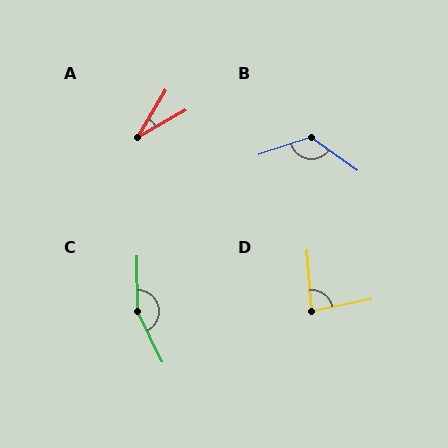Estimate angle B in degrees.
Approximately 126 degrees.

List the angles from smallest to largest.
A (29°), D (82°), B (126°), C (154°).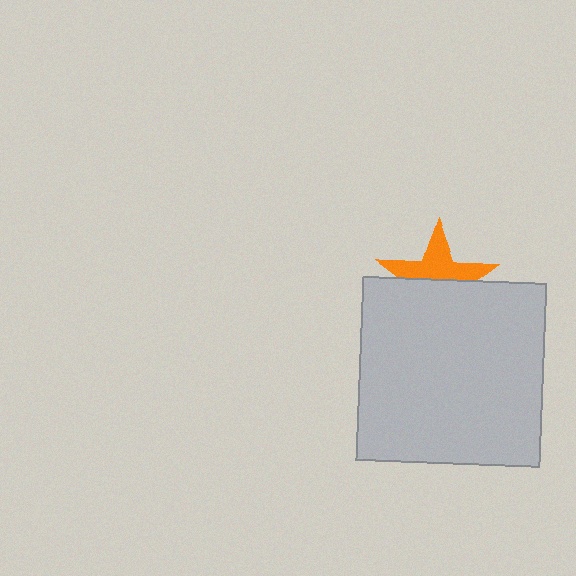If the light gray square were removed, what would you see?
You would see the complete orange star.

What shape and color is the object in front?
The object in front is a light gray square.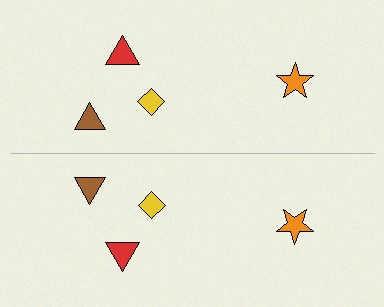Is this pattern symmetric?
Yes, this pattern has bilateral (reflection) symmetry.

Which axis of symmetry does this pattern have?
The pattern has a horizontal axis of symmetry running through the center of the image.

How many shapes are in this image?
There are 8 shapes in this image.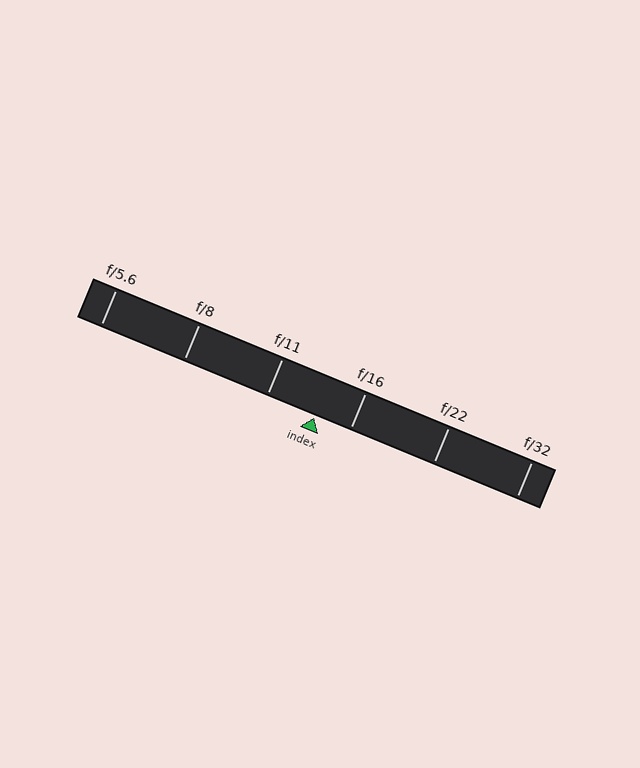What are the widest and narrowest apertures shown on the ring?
The widest aperture shown is f/5.6 and the narrowest is f/32.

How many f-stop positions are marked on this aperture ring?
There are 6 f-stop positions marked.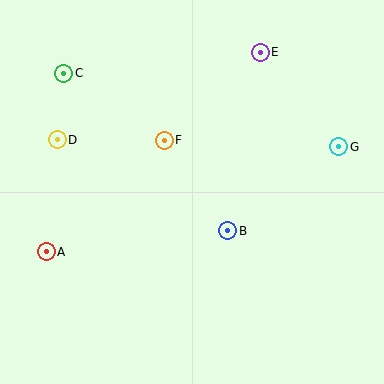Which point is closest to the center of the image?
Point B at (228, 231) is closest to the center.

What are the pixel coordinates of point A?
Point A is at (46, 252).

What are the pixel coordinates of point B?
Point B is at (228, 231).